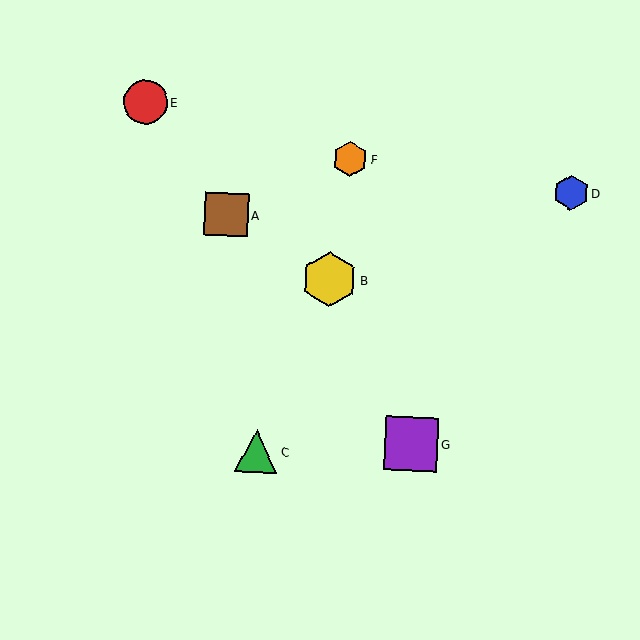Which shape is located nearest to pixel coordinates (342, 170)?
The orange hexagon (labeled F) at (350, 159) is nearest to that location.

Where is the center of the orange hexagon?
The center of the orange hexagon is at (350, 159).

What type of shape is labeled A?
Shape A is a brown square.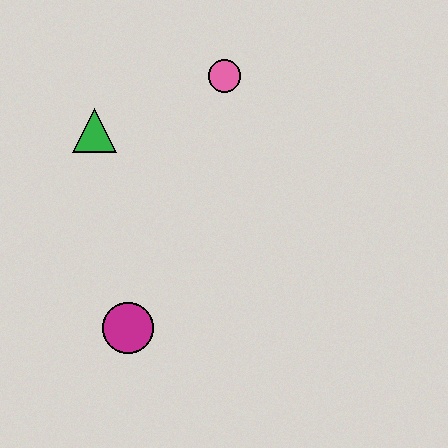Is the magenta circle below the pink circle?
Yes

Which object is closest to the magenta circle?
The green triangle is closest to the magenta circle.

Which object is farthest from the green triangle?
The magenta circle is farthest from the green triangle.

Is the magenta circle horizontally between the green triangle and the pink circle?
Yes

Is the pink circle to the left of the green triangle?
No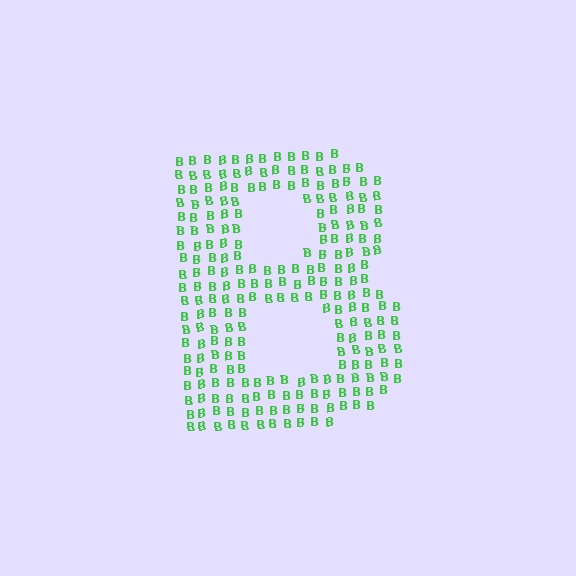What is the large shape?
The large shape is the letter B.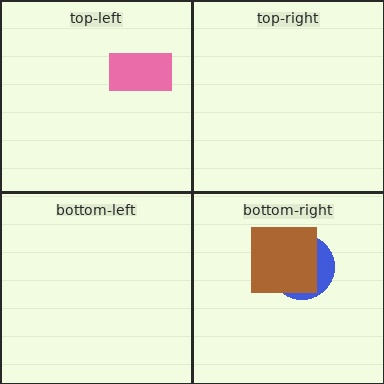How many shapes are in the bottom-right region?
2.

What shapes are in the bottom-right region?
The blue circle, the brown square.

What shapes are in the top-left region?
The pink rectangle.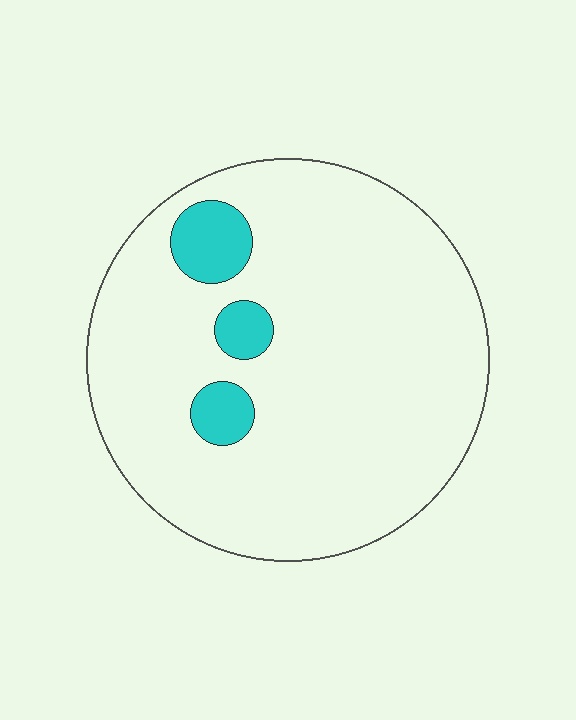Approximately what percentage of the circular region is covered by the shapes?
Approximately 10%.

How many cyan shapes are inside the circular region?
3.